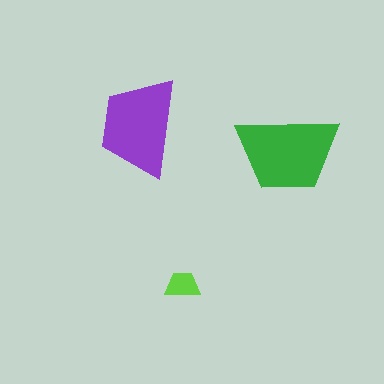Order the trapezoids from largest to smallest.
the green one, the purple one, the lime one.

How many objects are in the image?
There are 3 objects in the image.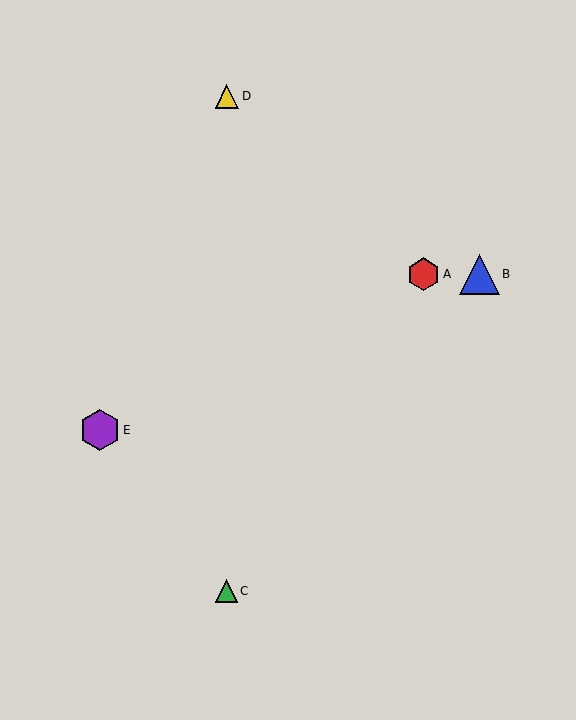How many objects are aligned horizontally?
2 objects (A, B) are aligned horizontally.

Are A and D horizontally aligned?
No, A is at y≈274 and D is at y≈96.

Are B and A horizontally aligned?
Yes, both are at y≈274.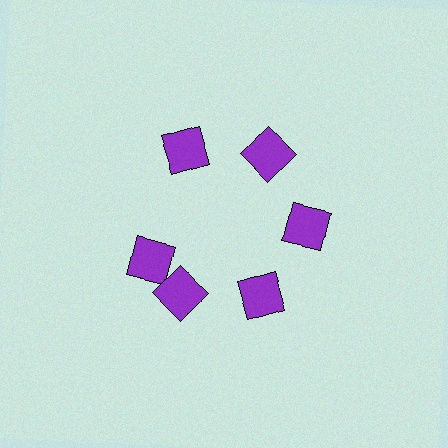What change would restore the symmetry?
The symmetry would be restored by rotating it back into even spacing with its neighbors so that all 6 squares sit at equal angles and equal distance from the center.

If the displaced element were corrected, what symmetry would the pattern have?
It would have 6-fold rotational symmetry — the pattern would map onto itself every 60 degrees.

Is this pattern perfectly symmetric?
No. The 6 purple squares are arranged in a ring, but one element near the 9 o'clock position is rotated out of alignment along the ring, breaking the 6-fold rotational symmetry.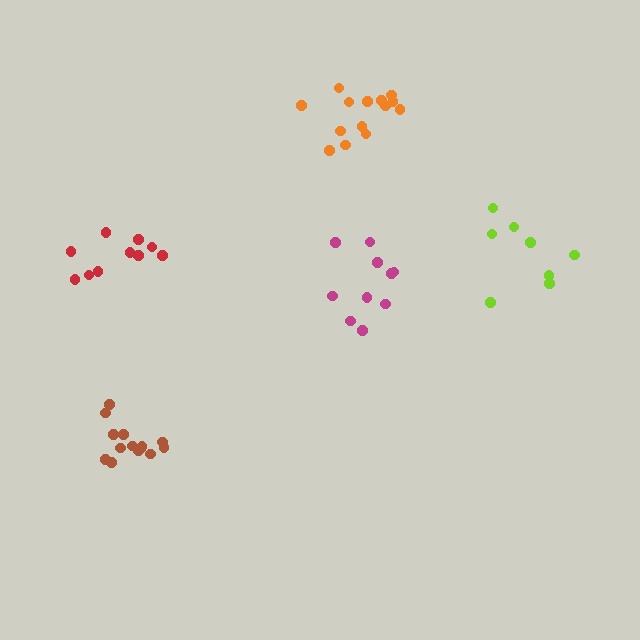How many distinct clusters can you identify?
There are 5 distinct clusters.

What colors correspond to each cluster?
The clusters are colored: red, brown, orange, magenta, lime.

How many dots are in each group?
Group 1: 10 dots, Group 2: 14 dots, Group 3: 14 dots, Group 4: 10 dots, Group 5: 8 dots (56 total).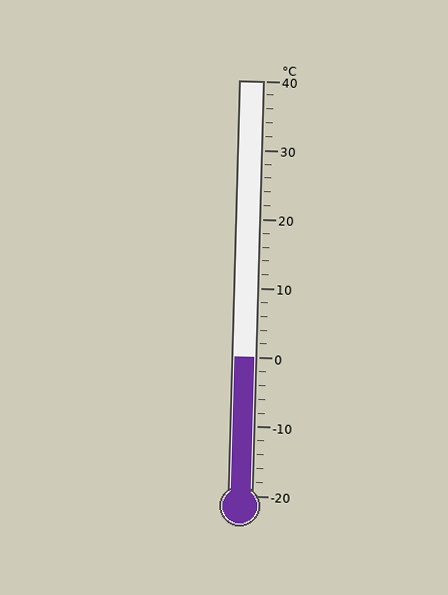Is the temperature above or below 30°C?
The temperature is below 30°C.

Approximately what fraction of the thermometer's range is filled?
The thermometer is filled to approximately 35% of its range.